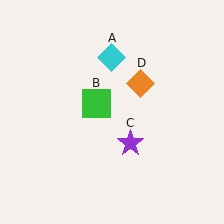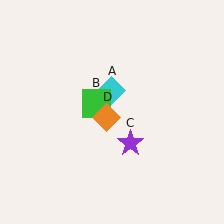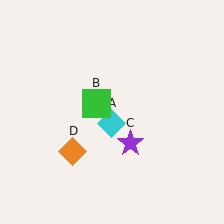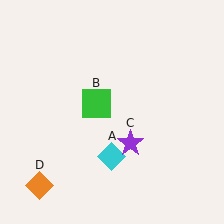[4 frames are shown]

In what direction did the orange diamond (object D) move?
The orange diamond (object D) moved down and to the left.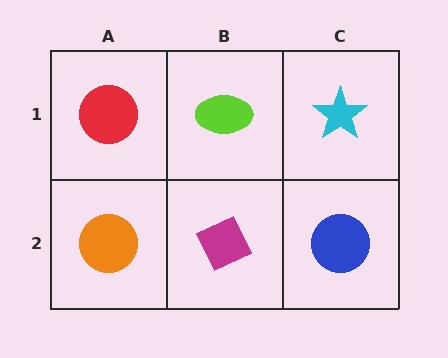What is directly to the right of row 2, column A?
A magenta diamond.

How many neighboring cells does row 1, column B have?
3.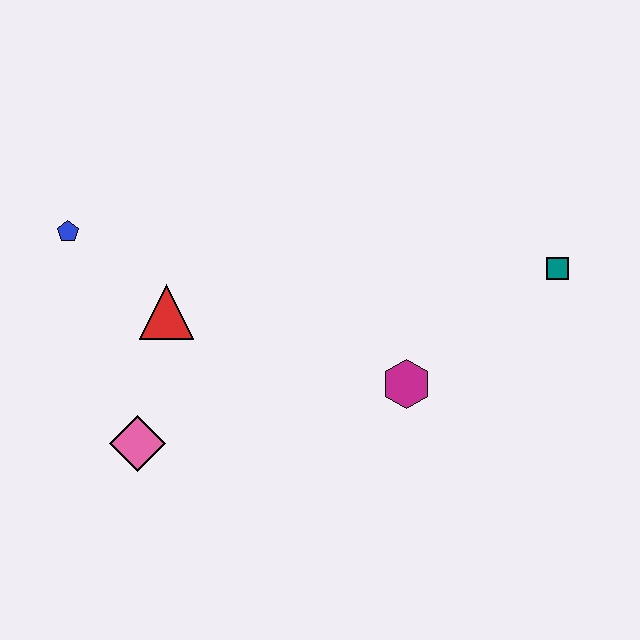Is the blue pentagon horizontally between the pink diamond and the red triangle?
No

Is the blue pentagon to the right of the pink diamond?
No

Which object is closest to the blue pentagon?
The red triangle is closest to the blue pentagon.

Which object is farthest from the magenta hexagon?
The blue pentagon is farthest from the magenta hexagon.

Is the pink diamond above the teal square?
No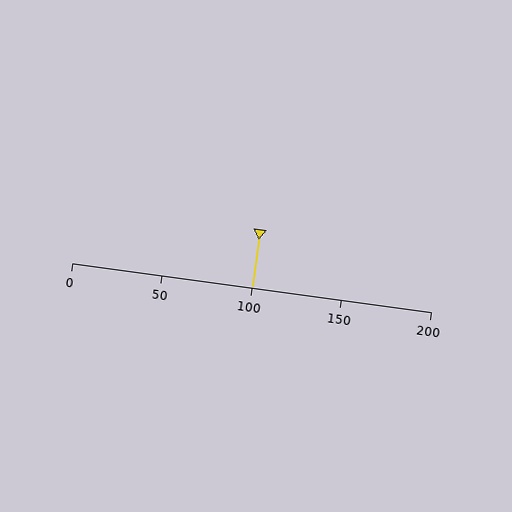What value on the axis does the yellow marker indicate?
The marker indicates approximately 100.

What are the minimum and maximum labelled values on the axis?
The axis runs from 0 to 200.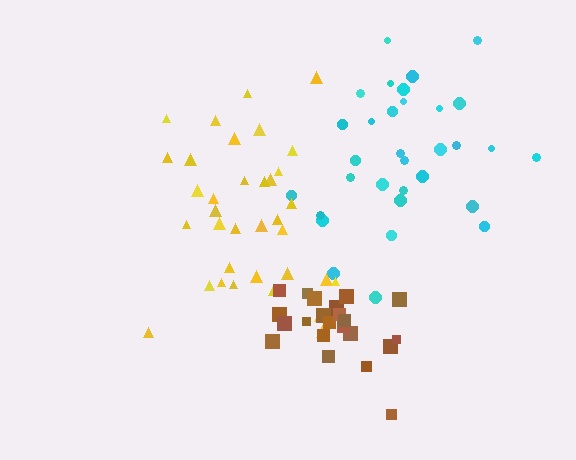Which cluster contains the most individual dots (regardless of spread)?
Yellow (35).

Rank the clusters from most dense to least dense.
brown, yellow, cyan.